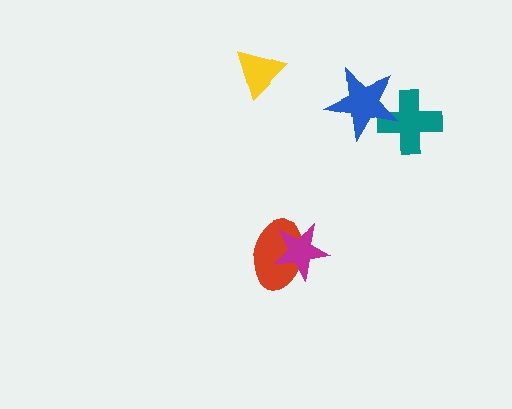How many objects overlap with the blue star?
1 object overlaps with the blue star.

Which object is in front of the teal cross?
The blue star is in front of the teal cross.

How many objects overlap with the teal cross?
1 object overlaps with the teal cross.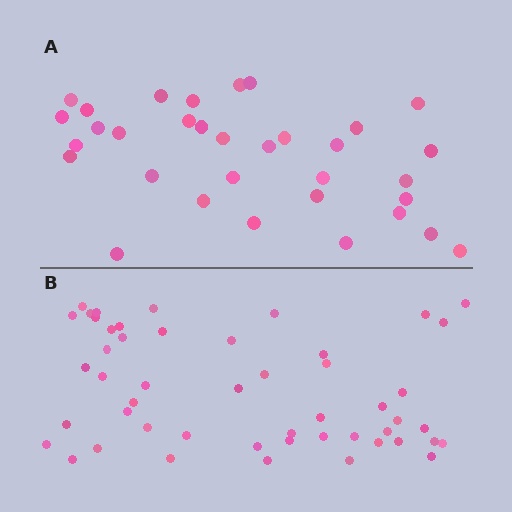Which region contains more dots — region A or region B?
Region B (the bottom region) has more dots.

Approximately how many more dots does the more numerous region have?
Region B has approximately 15 more dots than region A.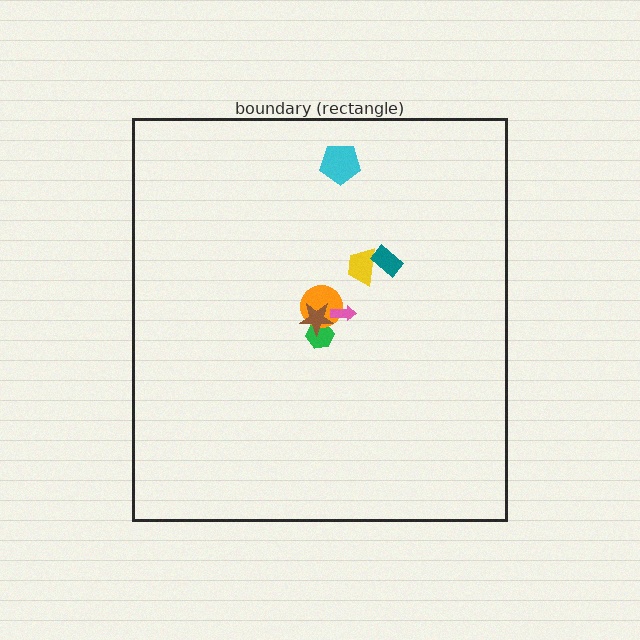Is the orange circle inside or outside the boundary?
Inside.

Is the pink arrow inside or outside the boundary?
Inside.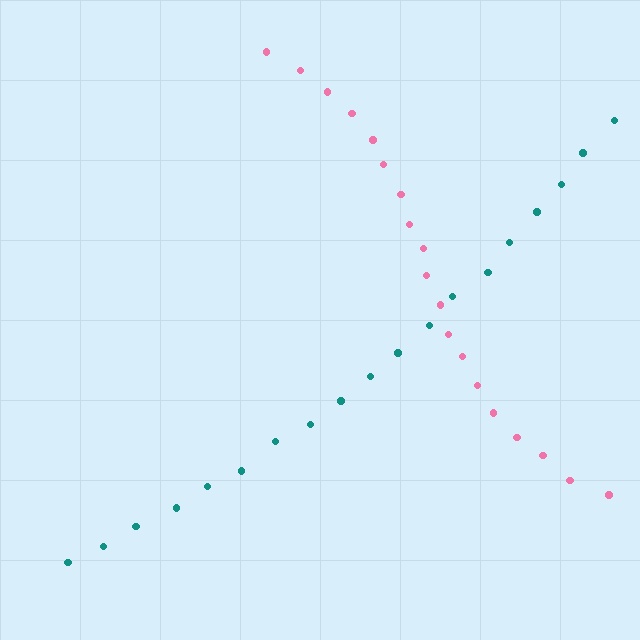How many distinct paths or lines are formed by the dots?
There are 2 distinct paths.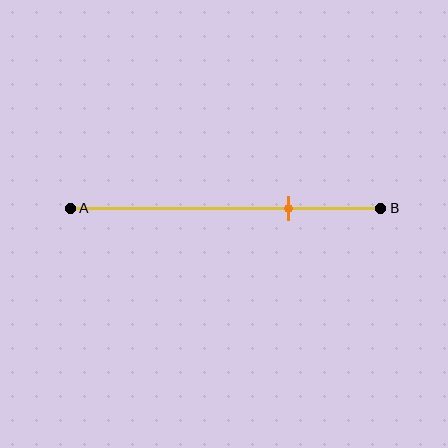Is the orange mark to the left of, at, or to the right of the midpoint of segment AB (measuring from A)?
The orange mark is to the right of the midpoint of segment AB.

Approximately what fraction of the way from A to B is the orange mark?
The orange mark is approximately 70% of the way from A to B.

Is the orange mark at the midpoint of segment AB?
No, the mark is at about 70% from A, not at the 50% midpoint.